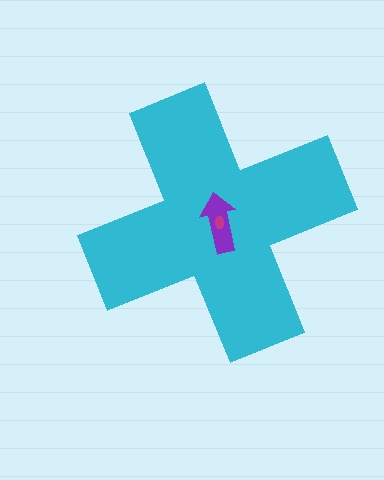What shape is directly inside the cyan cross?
The purple arrow.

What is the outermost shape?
The cyan cross.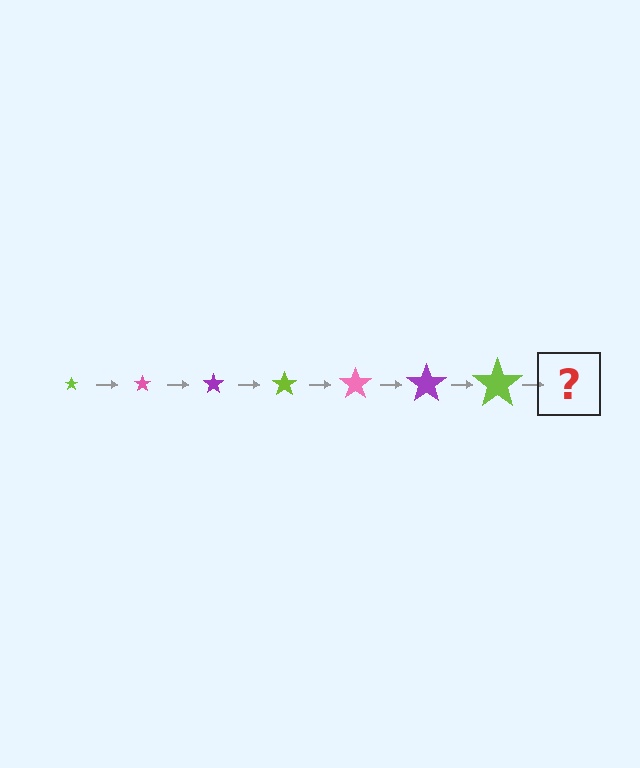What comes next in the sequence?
The next element should be a pink star, larger than the previous one.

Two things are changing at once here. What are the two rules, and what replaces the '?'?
The two rules are that the star grows larger each step and the color cycles through lime, pink, and purple. The '?' should be a pink star, larger than the previous one.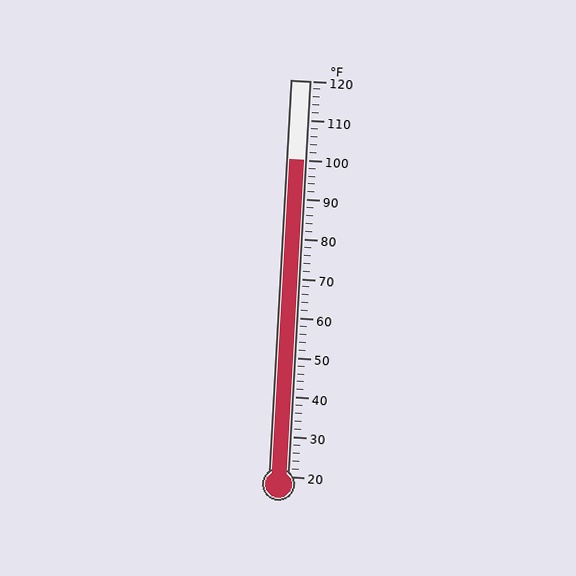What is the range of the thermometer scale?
The thermometer scale ranges from 20°F to 120°F.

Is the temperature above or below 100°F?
The temperature is at 100°F.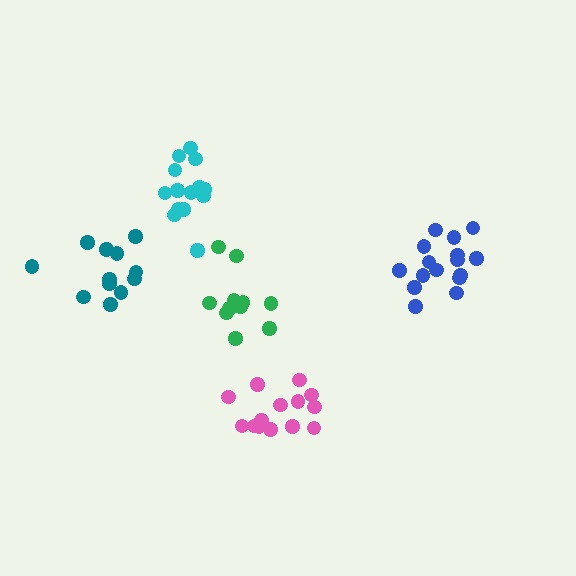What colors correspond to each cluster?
The clusters are colored: green, cyan, pink, teal, blue.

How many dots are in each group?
Group 1: 11 dots, Group 2: 15 dots, Group 3: 14 dots, Group 4: 12 dots, Group 5: 17 dots (69 total).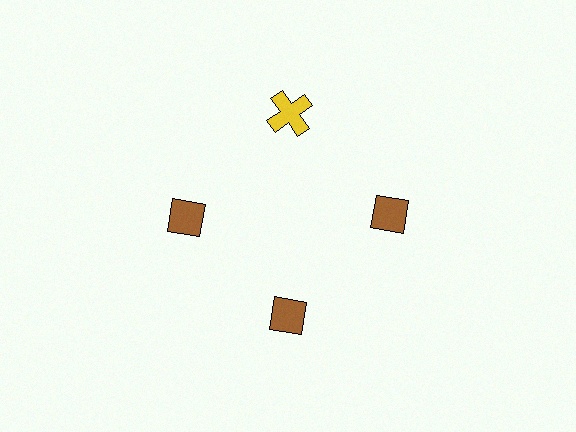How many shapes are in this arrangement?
There are 4 shapes arranged in a ring pattern.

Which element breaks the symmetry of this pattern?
The yellow cross at roughly the 12 o'clock position breaks the symmetry. All other shapes are brown diamonds.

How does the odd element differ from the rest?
It differs in both color (yellow instead of brown) and shape (cross instead of diamond).